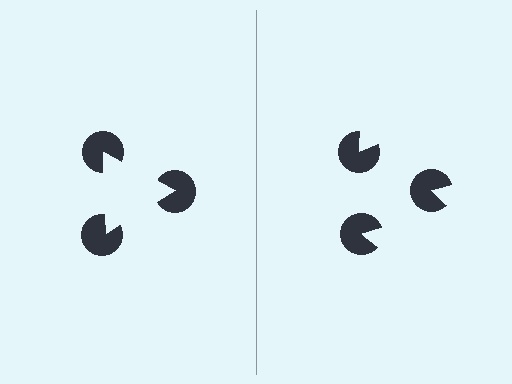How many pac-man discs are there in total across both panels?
6 — 3 on each side.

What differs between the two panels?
The pac-man discs are positioned identically on both sides; only the wedge orientations differ. On the left they align to a triangle; on the right they are misaligned.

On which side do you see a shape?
An illusory triangle appears on the left side. On the right side the wedge cuts are rotated, so no coherent shape forms.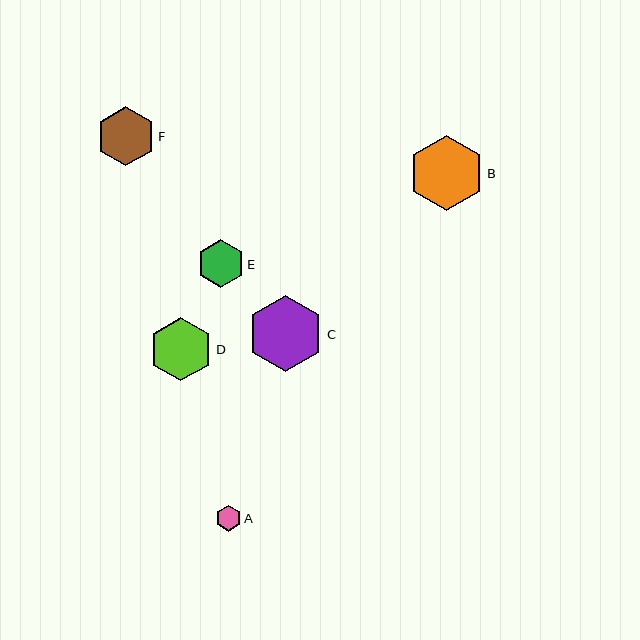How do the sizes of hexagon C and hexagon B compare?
Hexagon C and hexagon B are approximately the same size.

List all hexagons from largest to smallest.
From largest to smallest: C, B, D, F, E, A.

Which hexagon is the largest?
Hexagon C is the largest with a size of approximately 76 pixels.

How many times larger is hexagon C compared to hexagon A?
Hexagon C is approximately 2.9 times the size of hexagon A.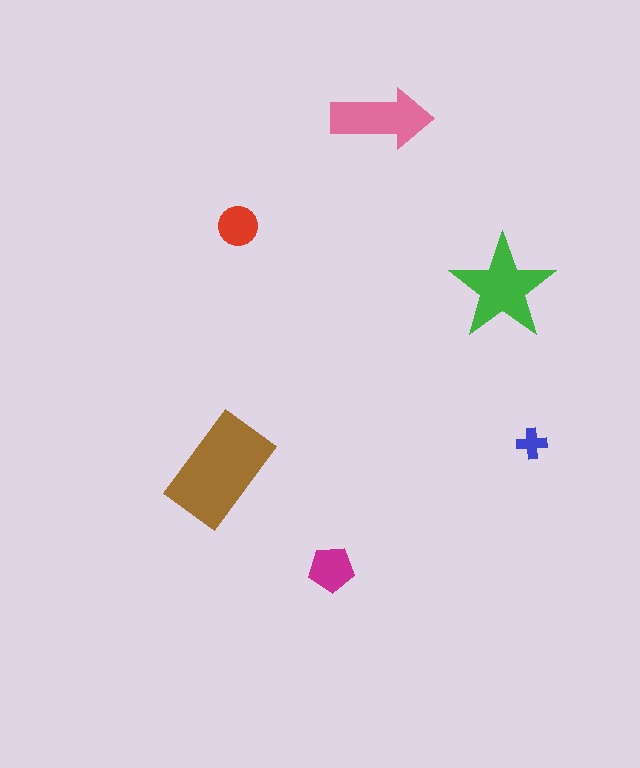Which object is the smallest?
The blue cross.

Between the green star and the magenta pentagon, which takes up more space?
The green star.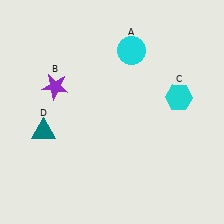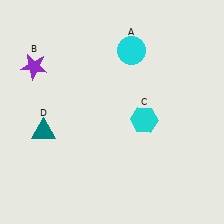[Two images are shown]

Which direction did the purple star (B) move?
The purple star (B) moved left.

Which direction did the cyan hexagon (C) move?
The cyan hexagon (C) moved left.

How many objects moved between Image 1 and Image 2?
2 objects moved between the two images.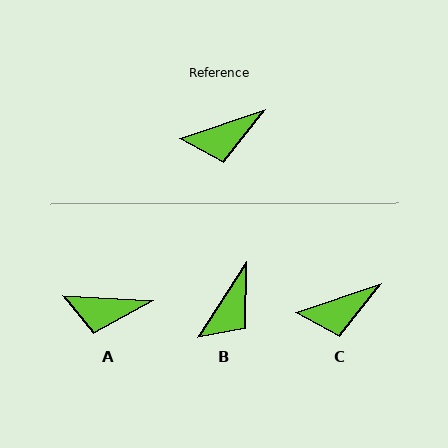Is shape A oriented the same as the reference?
No, it is off by about 22 degrees.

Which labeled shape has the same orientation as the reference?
C.